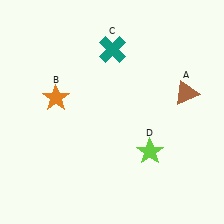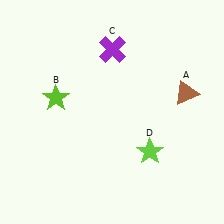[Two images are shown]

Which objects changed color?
B changed from orange to lime. C changed from teal to purple.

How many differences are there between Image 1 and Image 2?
There are 2 differences between the two images.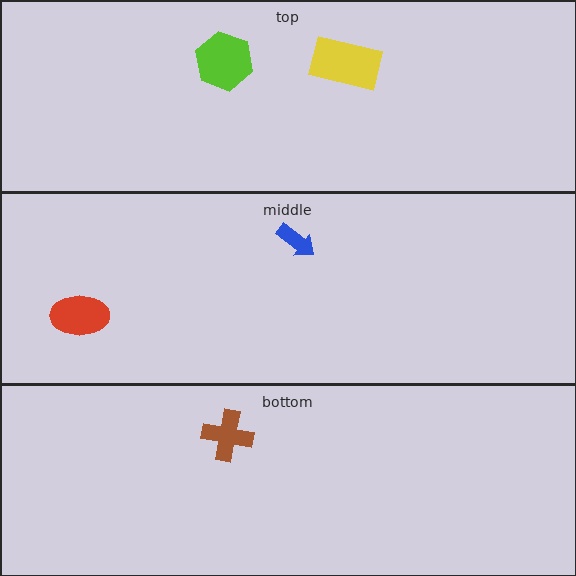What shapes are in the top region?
The lime hexagon, the yellow rectangle.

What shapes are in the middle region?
The blue arrow, the red ellipse.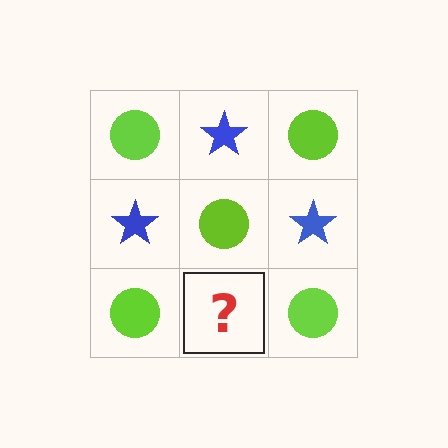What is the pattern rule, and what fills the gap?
The rule is that it alternates lime circle and blue star in a checkerboard pattern. The gap should be filled with a blue star.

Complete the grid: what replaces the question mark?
The question mark should be replaced with a blue star.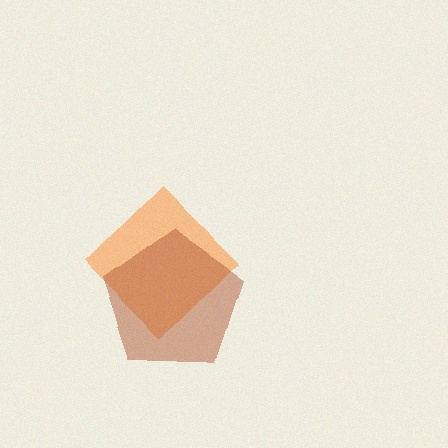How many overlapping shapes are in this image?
There are 2 overlapping shapes in the image.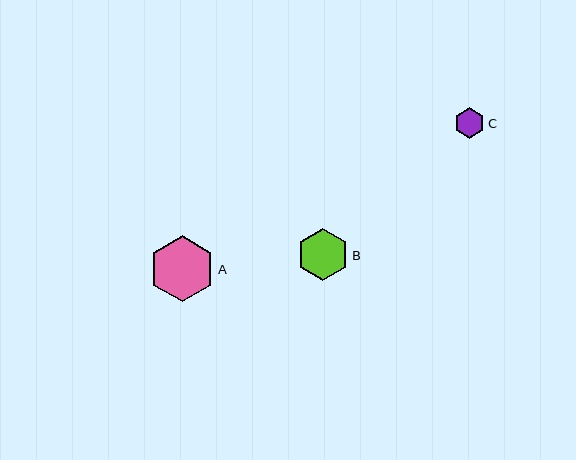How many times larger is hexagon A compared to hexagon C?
Hexagon A is approximately 2.1 times the size of hexagon C.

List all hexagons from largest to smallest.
From largest to smallest: A, B, C.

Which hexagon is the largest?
Hexagon A is the largest with a size of approximately 66 pixels.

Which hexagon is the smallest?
Hexagon C is the smallest with a size of approximately 31 pixels.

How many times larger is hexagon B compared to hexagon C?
Hexagon B is approximately 1.7 times the size of hexagon C.